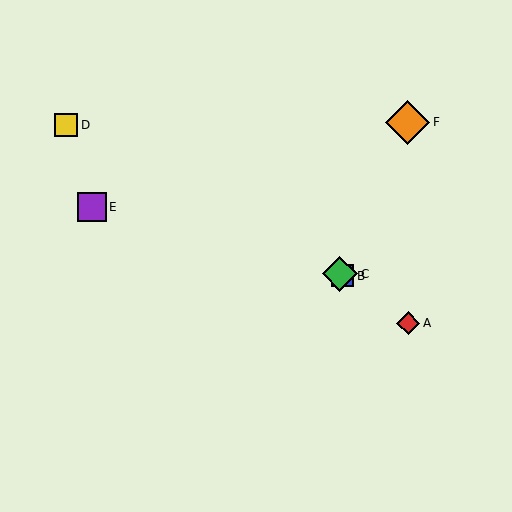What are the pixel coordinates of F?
Object F is at (408, 122).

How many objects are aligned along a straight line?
3 objects (A, B, C) are aligned along a straight line.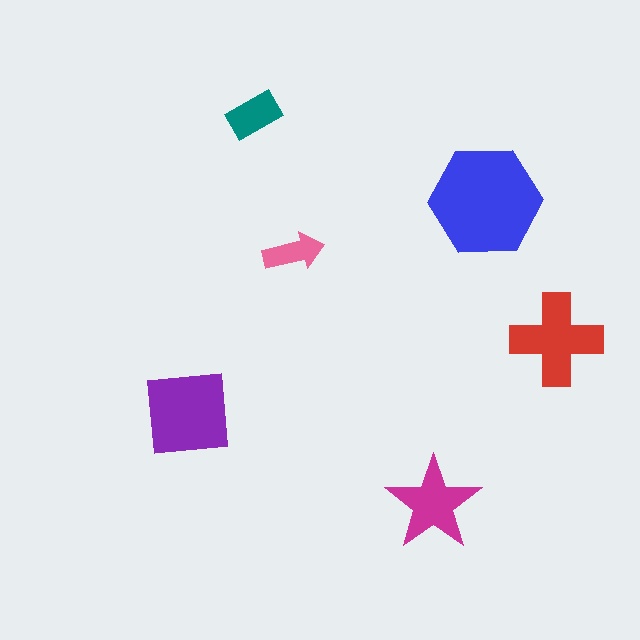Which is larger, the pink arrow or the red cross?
The red cross.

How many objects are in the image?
There are 6 objects in the image.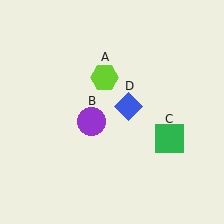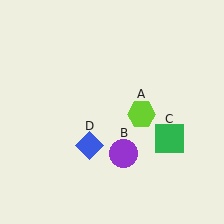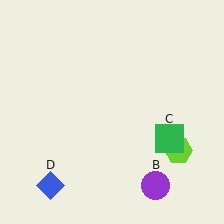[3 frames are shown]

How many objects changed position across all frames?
3 objects changed position: lime hexagon (object A), purple circle (object B), blue diamond (object D).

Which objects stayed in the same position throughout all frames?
Green square (object C) remained stationary.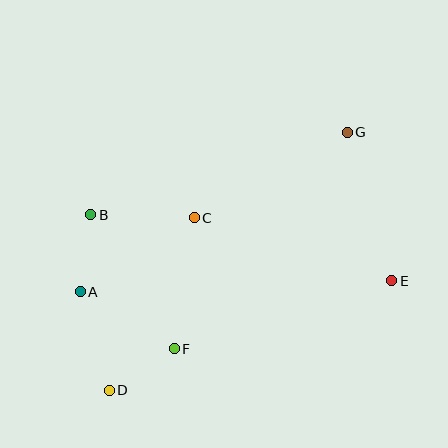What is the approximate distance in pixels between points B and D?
The distance between B and D is approximately 177 pixels.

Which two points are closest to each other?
Points D and F are closest to each other.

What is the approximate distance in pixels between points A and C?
The distance between A and C is approximately 136 pixels.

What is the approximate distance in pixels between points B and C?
The distance between B and C is approximately 104 pixels.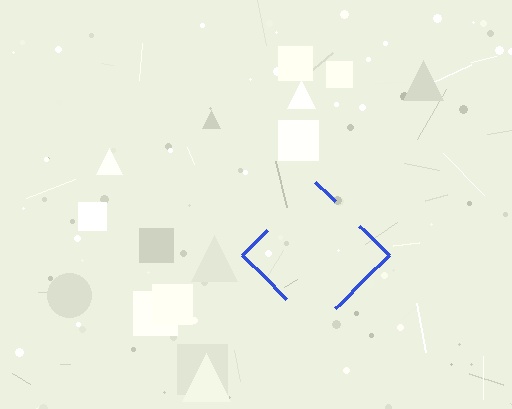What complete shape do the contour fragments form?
The contour fragments form a diamond.